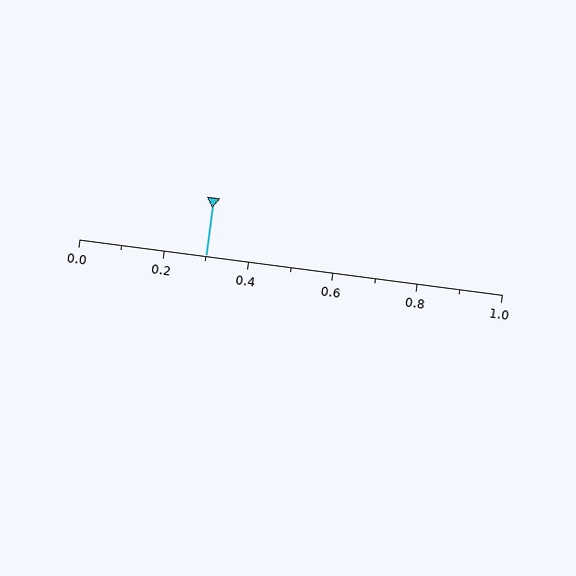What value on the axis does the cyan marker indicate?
The marker indicates approximately 0.3.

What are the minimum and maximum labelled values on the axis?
The axis runs from 0.0 to 1.0.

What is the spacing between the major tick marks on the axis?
The major ticks are spaced 0.2 apart.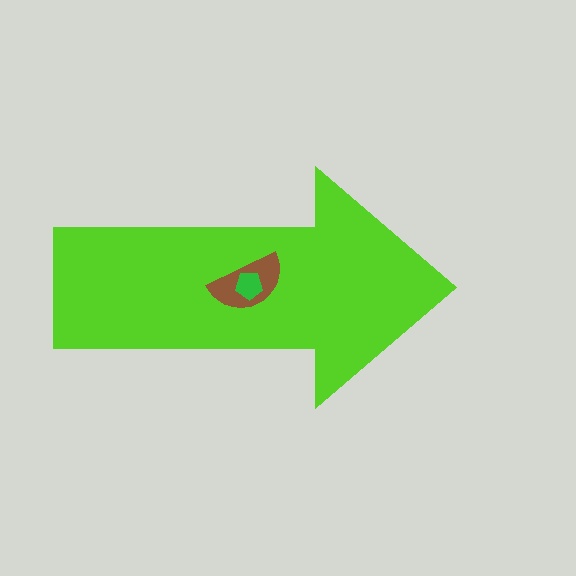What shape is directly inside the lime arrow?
The brown semicircle.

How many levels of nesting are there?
3.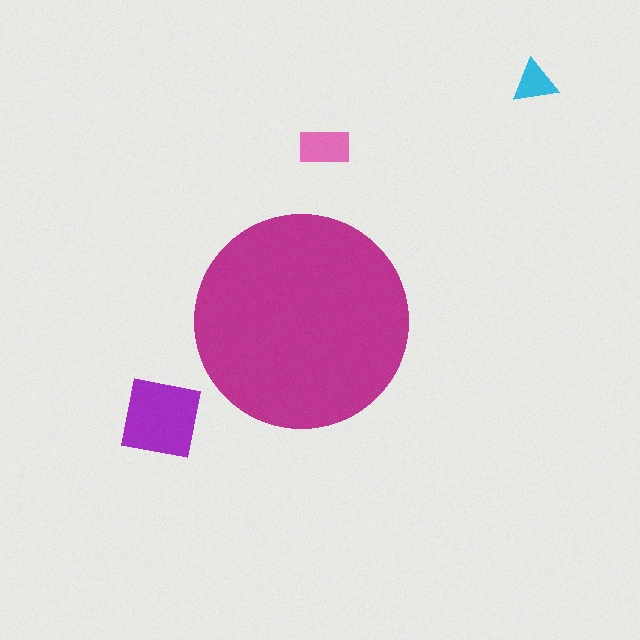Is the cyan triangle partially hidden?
No, the cyan triangle is fully visible.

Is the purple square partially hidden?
No, the purple square is fully visible.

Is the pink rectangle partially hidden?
No, the pink rectangle is fully visible.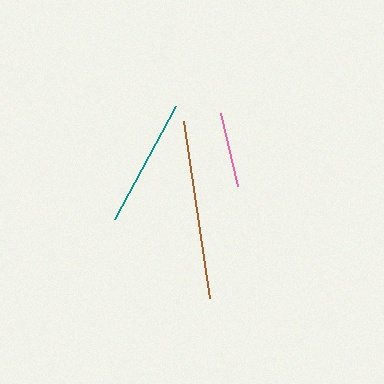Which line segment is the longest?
The brown line is the longest at approximately 178 pixels.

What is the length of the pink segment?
The pink segment is approximately 75 pixels long.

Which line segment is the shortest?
The pink line is the shortest at approximately 75 pixels.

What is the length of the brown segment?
The brown segment is approximately 178 pixels long.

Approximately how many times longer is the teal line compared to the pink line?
The teal line is approximately 1.7 times the length of the pink line.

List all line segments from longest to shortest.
From longest to shortest: brown, teal, pink.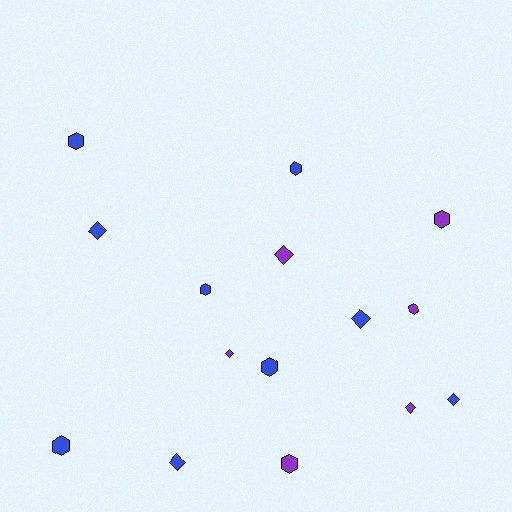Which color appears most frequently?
Blue, with 9 objects.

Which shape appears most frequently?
Hexagon, with 8 objects.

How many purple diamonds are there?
There are 3 purple diamonds.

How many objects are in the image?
There are 15 objects.